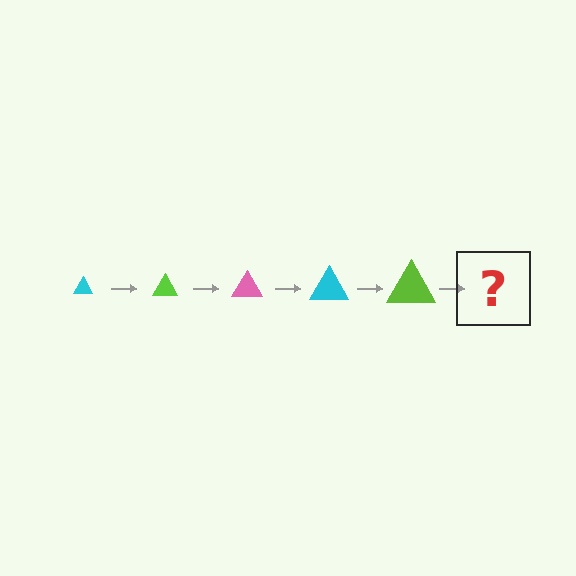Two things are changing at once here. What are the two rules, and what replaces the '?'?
The two rules are that the triangle grows larger each step and the color cycles through cyan, lime, and pink. The '?' should be a pink triangle, larger than the previous one.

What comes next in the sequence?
The next element should be a pink triangle, larger than the previous one.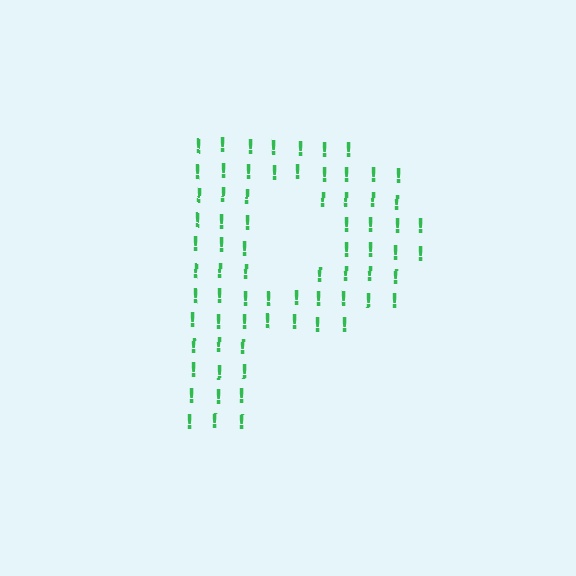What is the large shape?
The large shape is the letter P.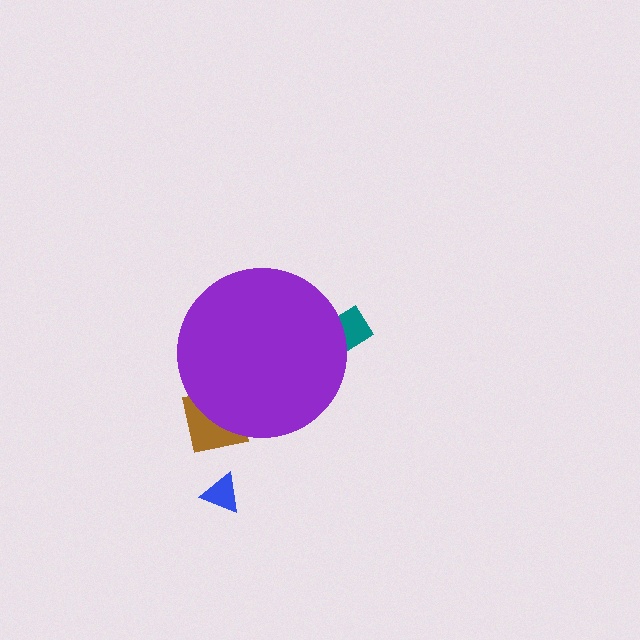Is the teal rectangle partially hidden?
Yes, the teal rectangle is partially hidden behind the purple circle.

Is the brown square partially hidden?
Yes, the brown square is partially hidden behind the purple circle.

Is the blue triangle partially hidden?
No, the blue triangle is fully visible.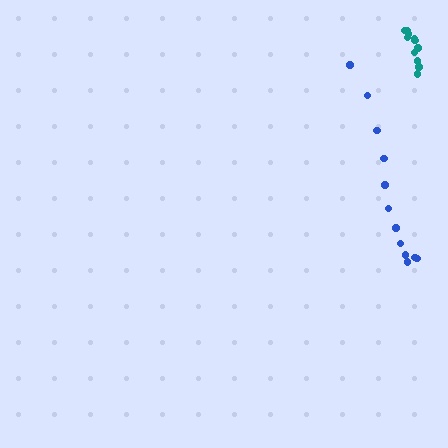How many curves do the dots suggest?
There are 2 distinct paths.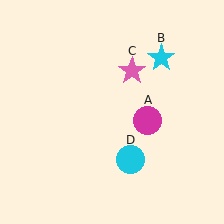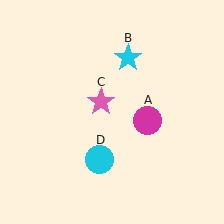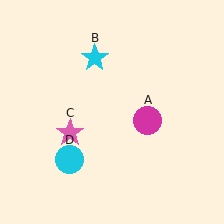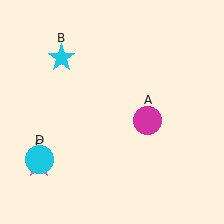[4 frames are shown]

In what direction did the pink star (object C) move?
The pink star (object C) moved down and to the left.